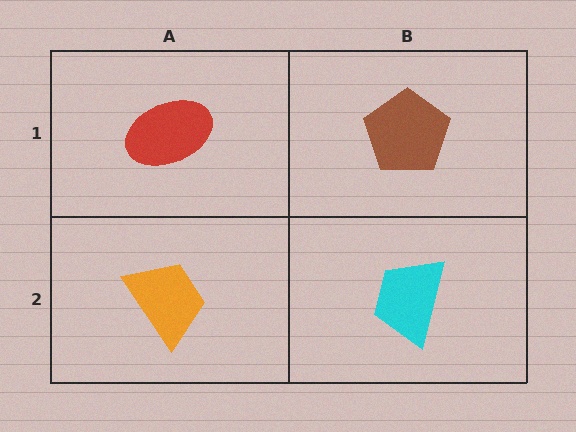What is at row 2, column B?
A cyan trapezoid.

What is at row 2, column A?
An orange trapezoid.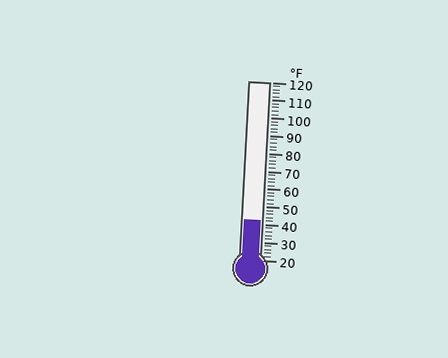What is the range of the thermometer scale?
The thermometer scale ranges from 20°F to 120°F.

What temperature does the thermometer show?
The thermometer shows approximately 42°F.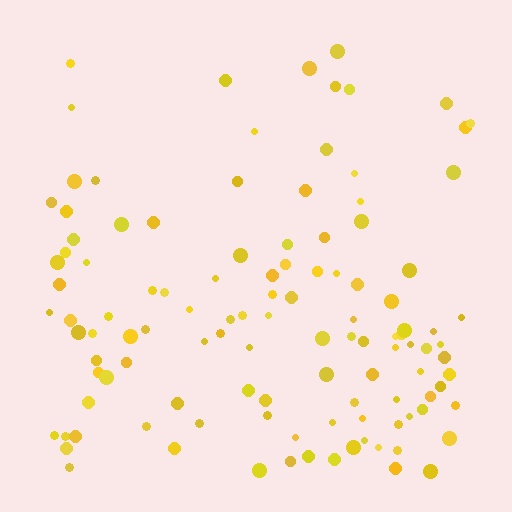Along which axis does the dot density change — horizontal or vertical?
Vertical.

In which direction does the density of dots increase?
From top to bottom, with the bottom side densest.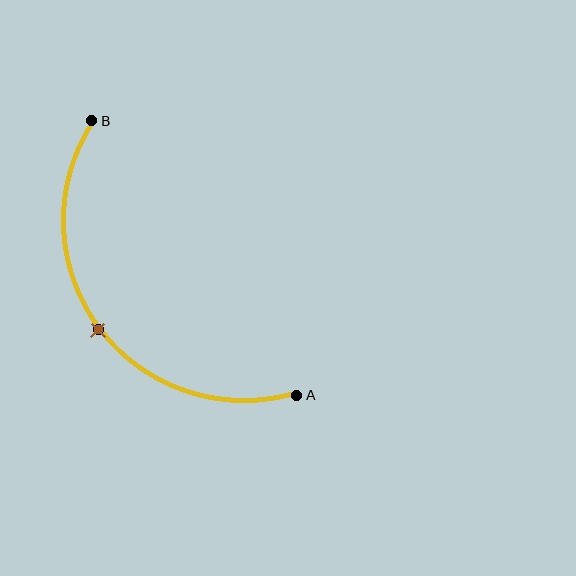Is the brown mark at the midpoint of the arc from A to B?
Yes. The brown mark lies on the arc at equal arc-length from both A and B — it is the arc midpoint.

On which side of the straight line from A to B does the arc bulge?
The arc bulges below and to the left of the straight line connecting A and B.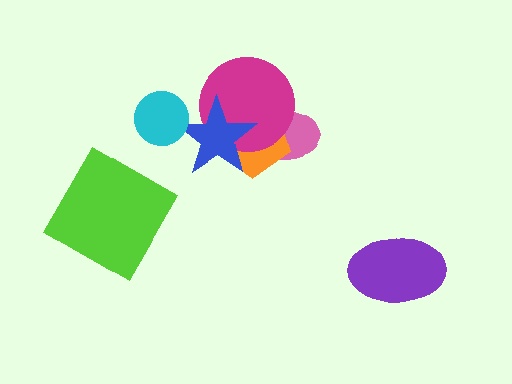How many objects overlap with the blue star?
4 objects overlap with the blue star.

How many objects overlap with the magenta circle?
3 objects overlap with the magenta circle.